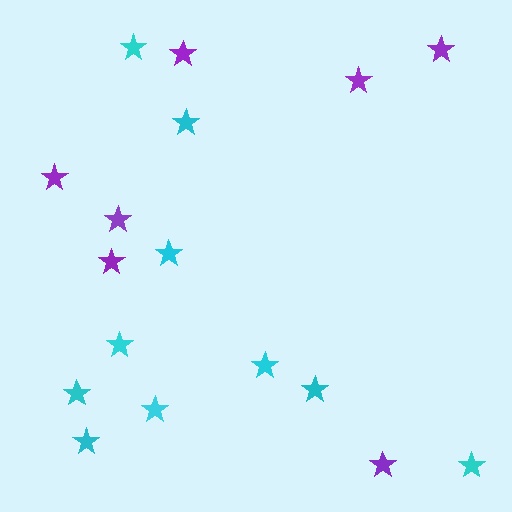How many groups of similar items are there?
There are 2 groups: one group of cyan stars (10) and one group of purple stars (7).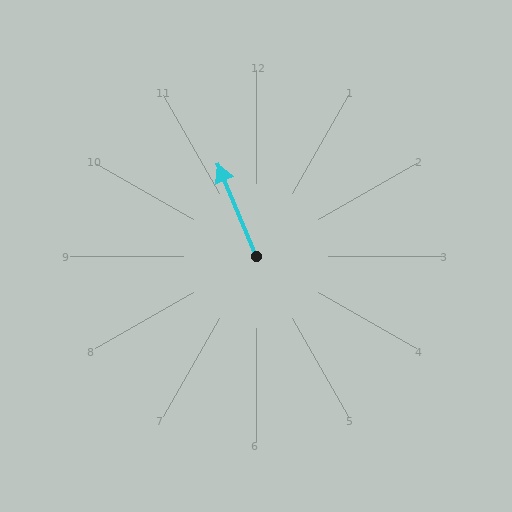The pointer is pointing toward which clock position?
Roughly 11 o'clock.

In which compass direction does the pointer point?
North.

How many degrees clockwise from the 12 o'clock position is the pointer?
Approximately 338 degrees.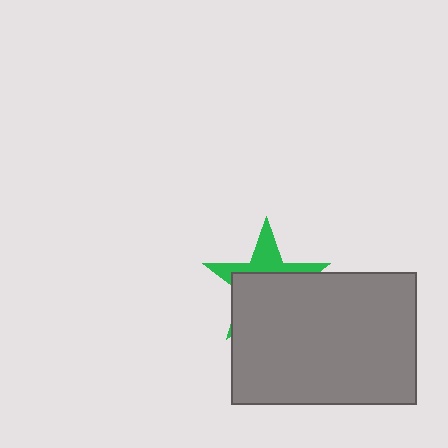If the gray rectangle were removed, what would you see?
You would see the complete green star.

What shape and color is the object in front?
The object in front is a gray rectangle.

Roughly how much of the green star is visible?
A small part of it is visible (roughly 35%).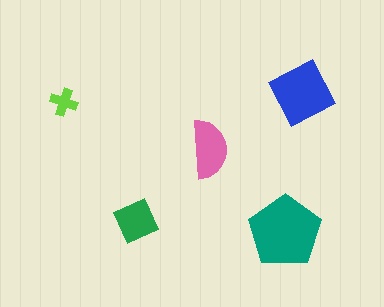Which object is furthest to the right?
The blue square is rightmost.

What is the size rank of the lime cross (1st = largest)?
5th.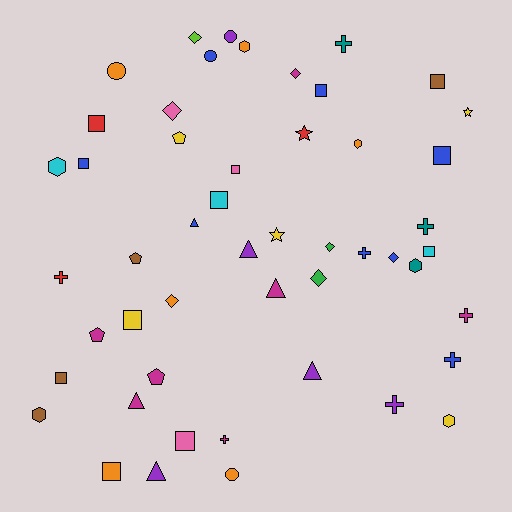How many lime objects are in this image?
There is 1 lime object.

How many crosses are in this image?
There are 8 crosses.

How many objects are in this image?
There are 50 objects.